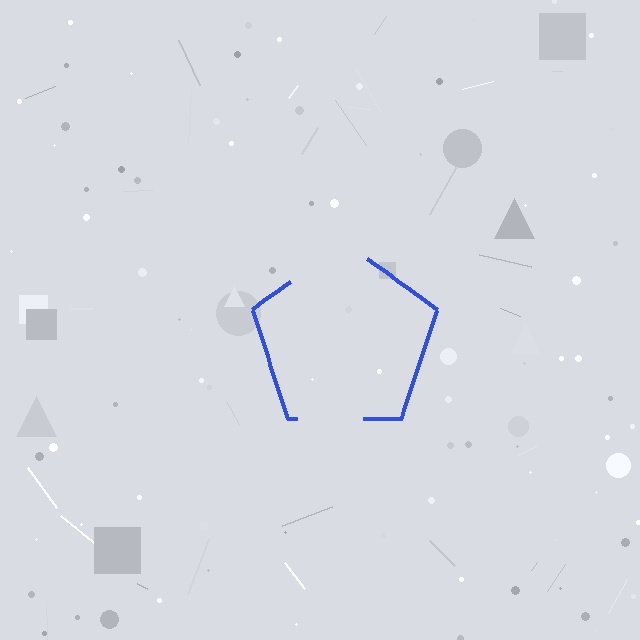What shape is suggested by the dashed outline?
The dashed outline suggests a pentagon.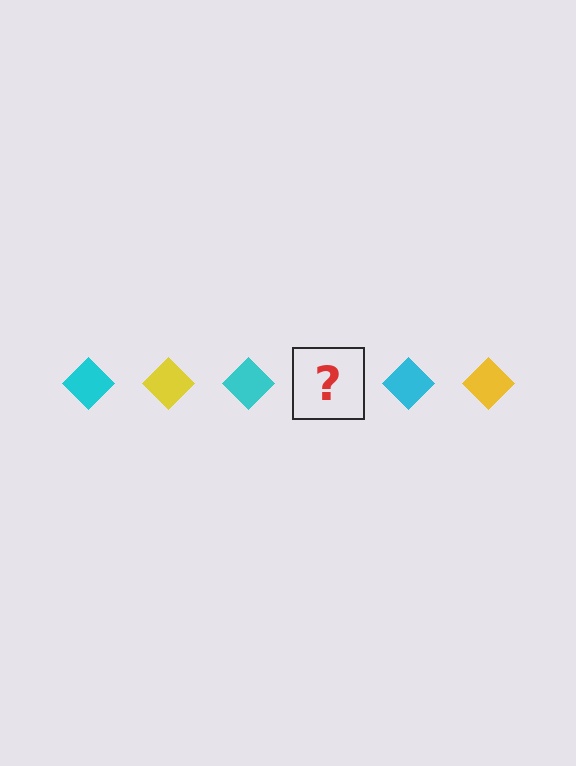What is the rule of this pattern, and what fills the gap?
The rule is that the pattern cycles through cyan, yellow diamonds. The gap should be filled with a yellow diamond.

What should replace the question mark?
The question mark should be replaced with a yellow diamond.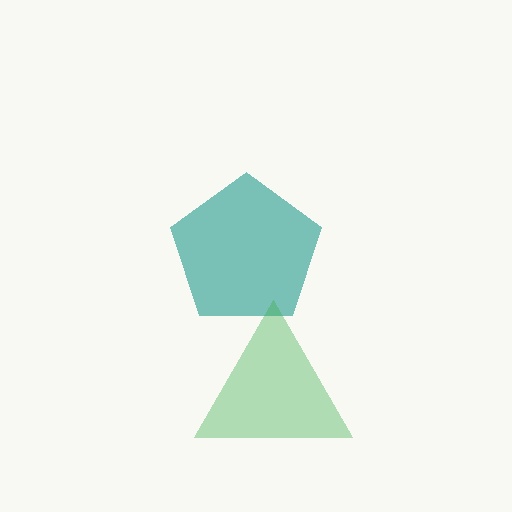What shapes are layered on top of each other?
The layered shapes are: a teal pentagon, a green triangle.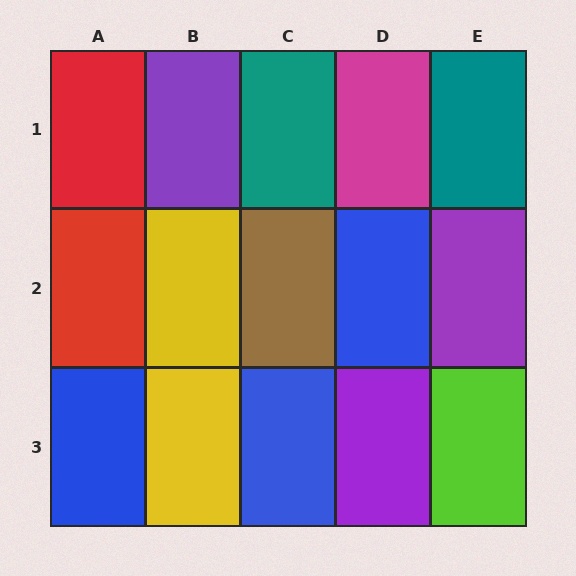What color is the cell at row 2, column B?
Yellow.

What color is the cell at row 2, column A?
Red.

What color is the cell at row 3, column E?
Lime.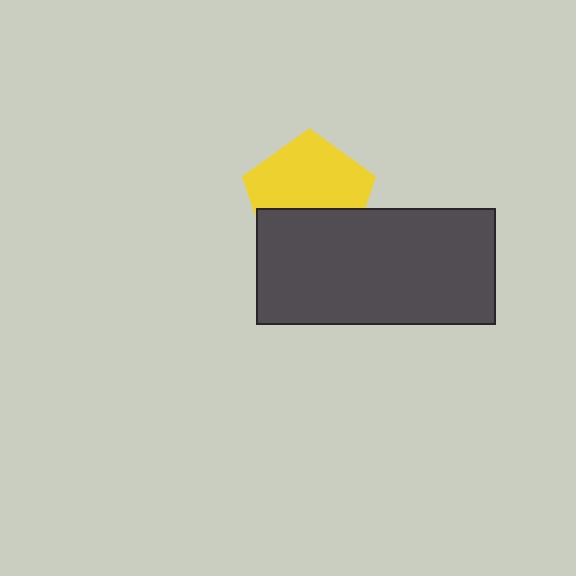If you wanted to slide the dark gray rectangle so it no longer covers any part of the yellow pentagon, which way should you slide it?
Slide it down — that is the most direct way to separate the two shapes.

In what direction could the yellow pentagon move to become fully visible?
The yellow pentagon could move up. That would shift it out from behind the dark gray rectangle entirely.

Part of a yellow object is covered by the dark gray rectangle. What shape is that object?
It is a pentagon.